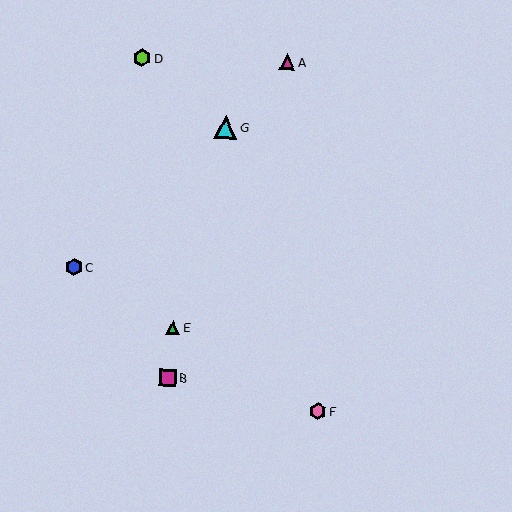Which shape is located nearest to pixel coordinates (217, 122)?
The cyan triangle (labeled G) at (225, 128) is nearest to that location.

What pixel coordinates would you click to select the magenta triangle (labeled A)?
Click at (287, 62) to select the magenta triangle A.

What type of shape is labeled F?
Shape F is a pink hexagon.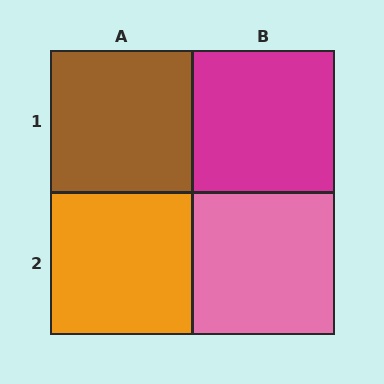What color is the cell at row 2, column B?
Pink.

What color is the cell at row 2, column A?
Orange.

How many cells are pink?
1 cell is pink.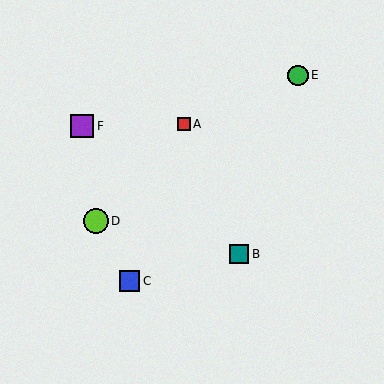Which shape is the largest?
The lime circle (labeled D) is the largest.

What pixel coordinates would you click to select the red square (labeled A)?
Click at (184, 124) to select the red square A.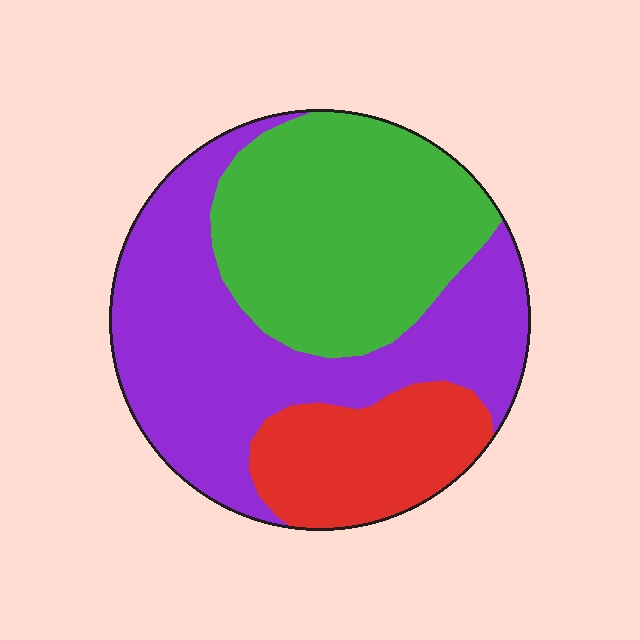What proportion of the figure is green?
Green takes up about three eighths (3/8) of the figure.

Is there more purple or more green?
Purple.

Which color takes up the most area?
Purple, at roughly 45%.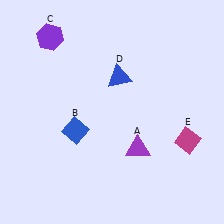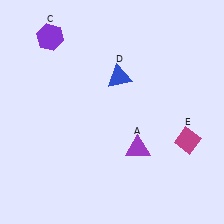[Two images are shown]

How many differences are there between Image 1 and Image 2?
There is 1 difference between the two images.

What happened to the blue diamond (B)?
The blue diamond (B) was removed in Image 2. It was in the bottom-left area of Image 1.